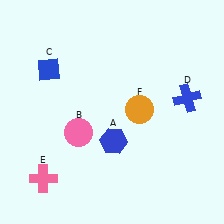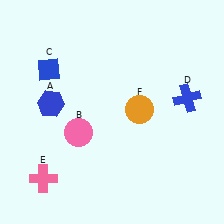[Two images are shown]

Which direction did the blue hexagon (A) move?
The blue hexagon (A) moved left.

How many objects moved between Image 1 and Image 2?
1 object moved between the two images.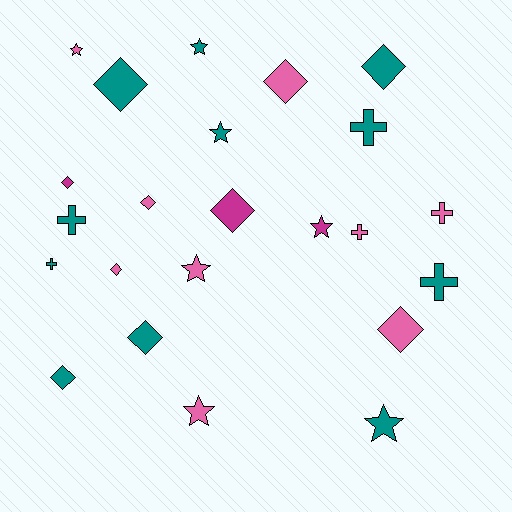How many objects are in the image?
There are 23 objects.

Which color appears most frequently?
Teal, with 11 objects.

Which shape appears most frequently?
Diamond, with 10 objects.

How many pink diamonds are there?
There are 4 pink diamonds.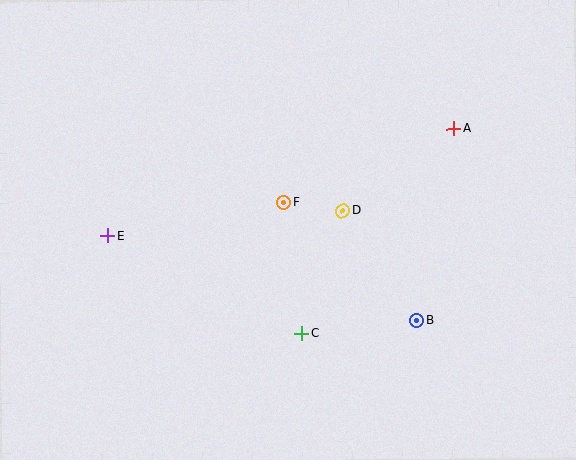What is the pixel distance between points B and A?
The distance between B and A is 195 pixels.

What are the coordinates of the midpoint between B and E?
The midpoint between B and E is at (262, 278).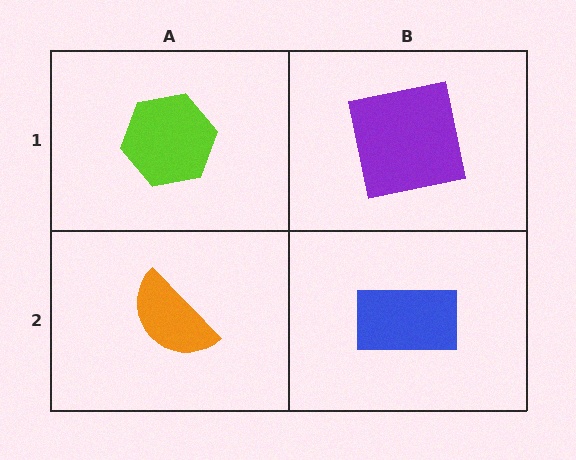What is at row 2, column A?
An orange semicircle.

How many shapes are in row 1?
2 shapes.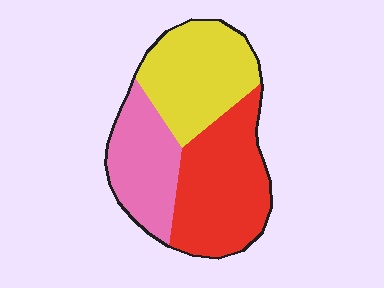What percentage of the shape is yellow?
Yellow covers around 35% of the shape.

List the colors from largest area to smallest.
From largest to smallest: red, yellow, pink.